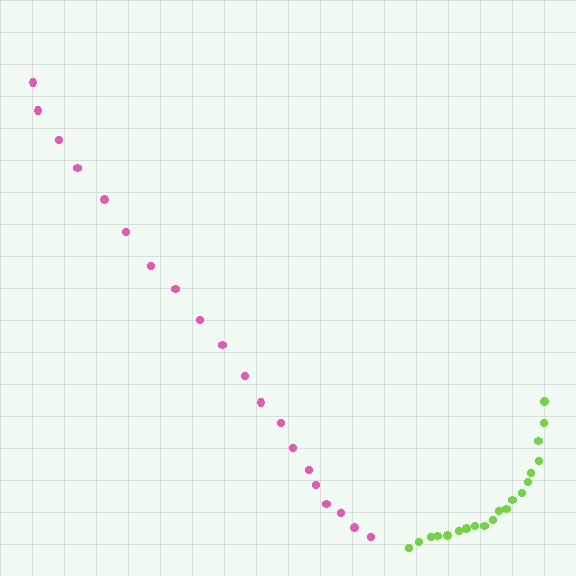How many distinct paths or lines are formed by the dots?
There are 2 distinct paths.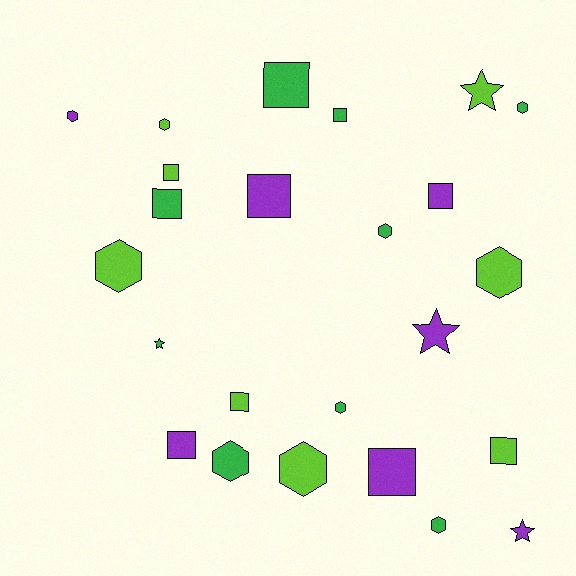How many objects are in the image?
There are 24 objects.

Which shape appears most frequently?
Hexagon, with 10 objects.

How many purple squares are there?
There are 4 purple squares.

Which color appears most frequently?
Green, with 9 objects.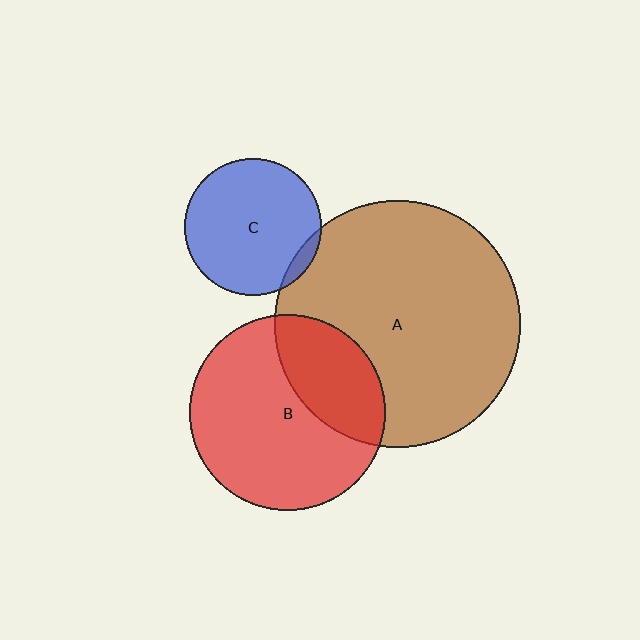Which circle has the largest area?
Circle A (brown).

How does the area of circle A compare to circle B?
Approximately 1.6 times.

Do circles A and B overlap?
Yes.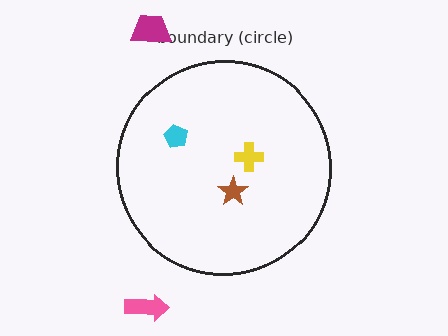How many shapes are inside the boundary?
3 inside, 2 outside.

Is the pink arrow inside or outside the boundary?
Outside.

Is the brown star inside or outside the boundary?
Inside.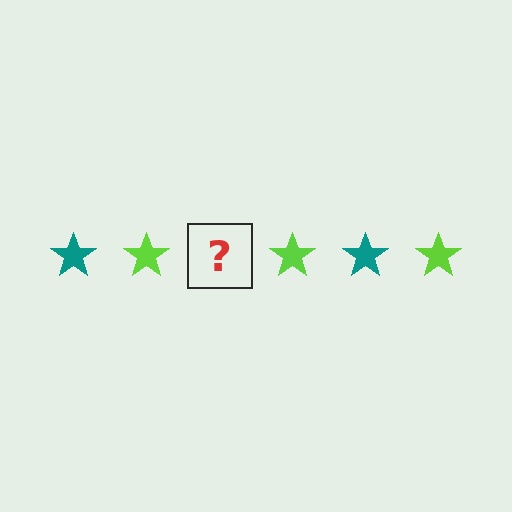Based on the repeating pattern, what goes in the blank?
The blank should be a teal star.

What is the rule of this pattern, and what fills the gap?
The rule is that the pattern cycles through teal, lime stars. The gap should be filled with a teal star.